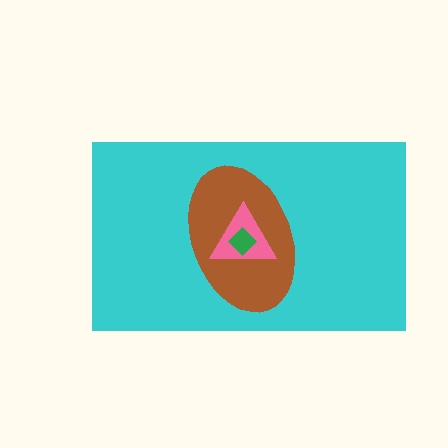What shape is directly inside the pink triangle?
The green diamond.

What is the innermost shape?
The green diamond.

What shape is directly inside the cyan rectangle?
The brown ellipse.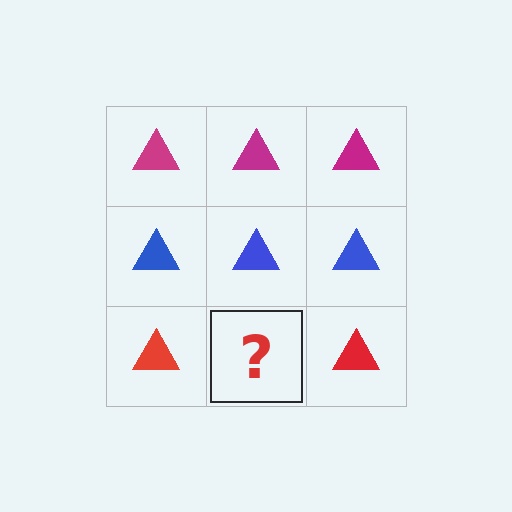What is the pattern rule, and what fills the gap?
The rule is that each row has a consistent color. The gap should be filled with a red triangle.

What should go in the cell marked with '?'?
The missing cell should contain a red triangle.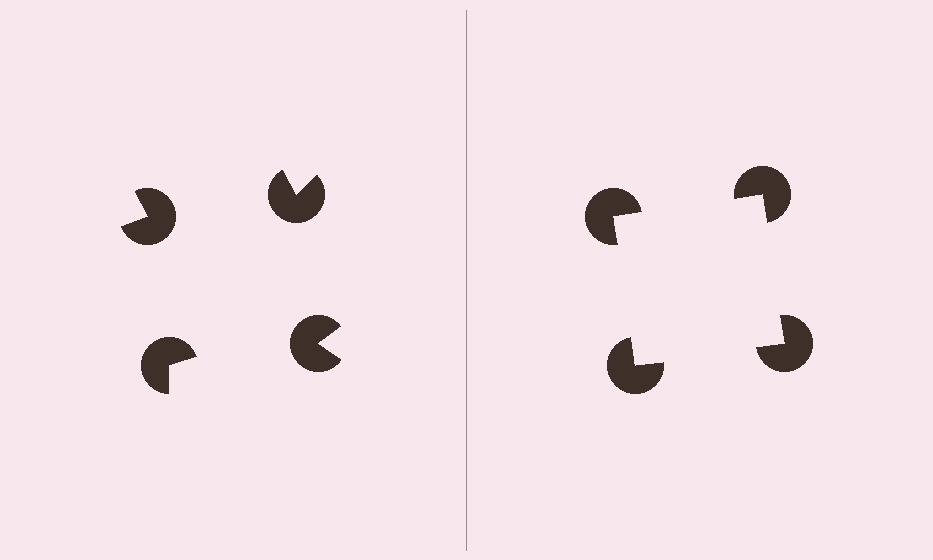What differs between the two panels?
The pac-man discs are positioned identically on both sides; only the wedge orientations differ. On the right they align to a square; on the left they are misaligned.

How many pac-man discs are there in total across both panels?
8 — 4 on each side.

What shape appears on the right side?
An illusory square.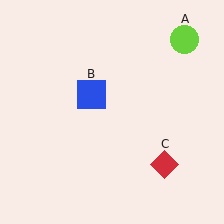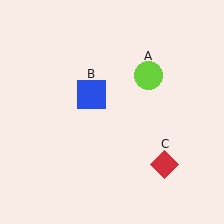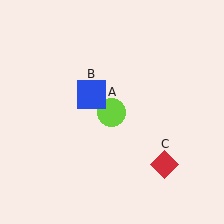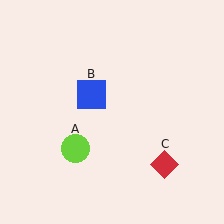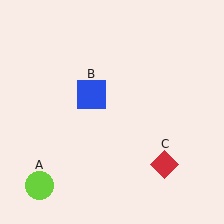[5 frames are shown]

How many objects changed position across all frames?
1 object changed position: lime circle (object A).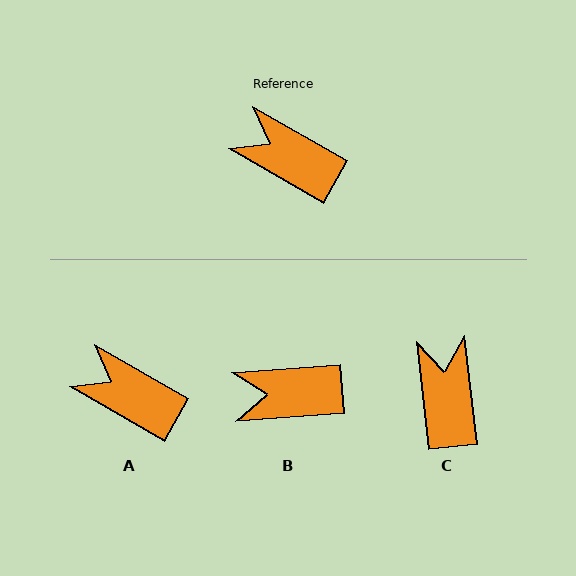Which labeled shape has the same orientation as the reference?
A.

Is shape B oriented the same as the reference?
No, it is off by about 34 degrees.